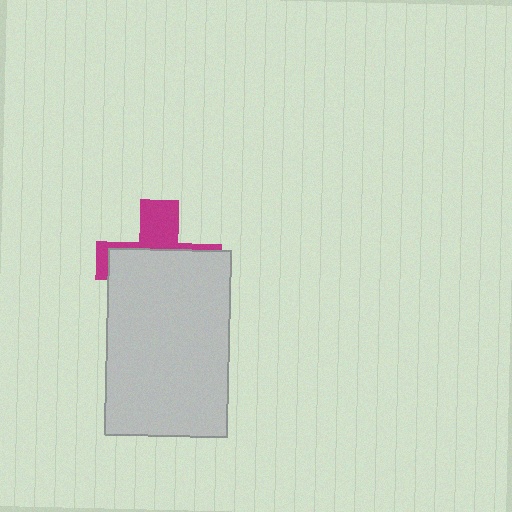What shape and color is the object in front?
The object in front is a light gray rectangle.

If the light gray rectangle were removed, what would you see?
You would see the complete magenta cross.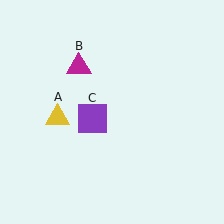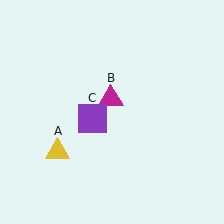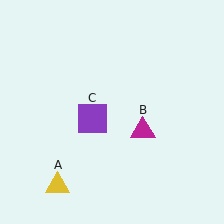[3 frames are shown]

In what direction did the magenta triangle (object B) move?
The magenta triangle (object B) moved down and to the right.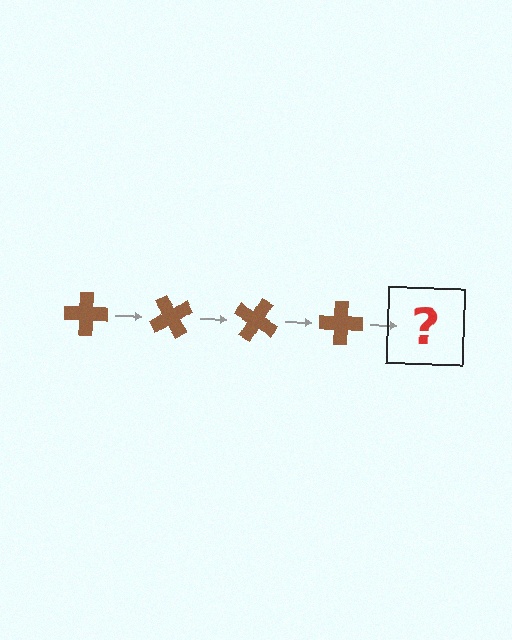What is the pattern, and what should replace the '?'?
The pattern is that the cross rotates 60 degrees each step. The '?' should be a brown cross rotated 240 degrees.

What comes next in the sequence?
The next element should be a brown cross rotated 240 degrees.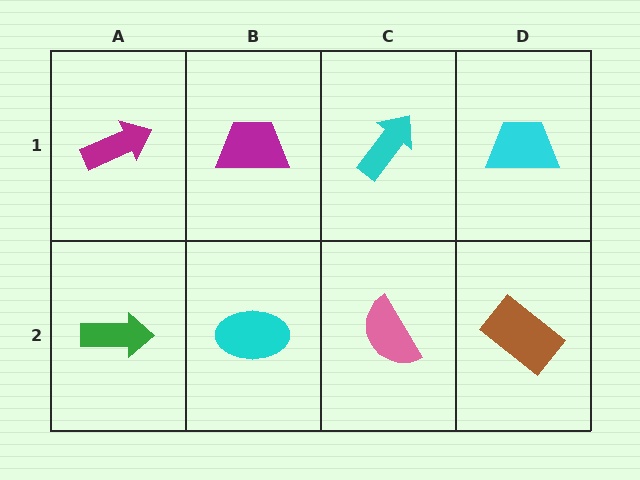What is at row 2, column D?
A brown rectangle.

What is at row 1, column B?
A magenta trapezoid.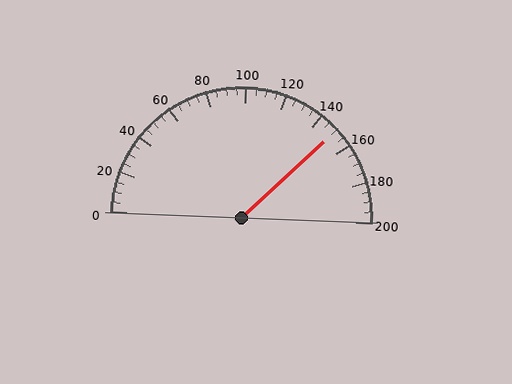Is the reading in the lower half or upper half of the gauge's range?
The reading is in the upper half of the range (0 to 200).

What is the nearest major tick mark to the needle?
The nearest major tick mark is 160.